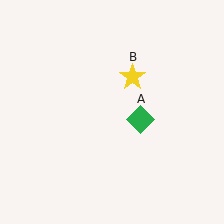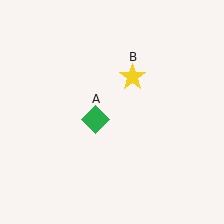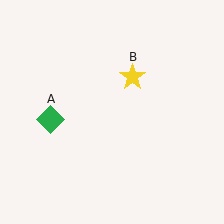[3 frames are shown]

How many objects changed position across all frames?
1 object changed position: green diamond (object A).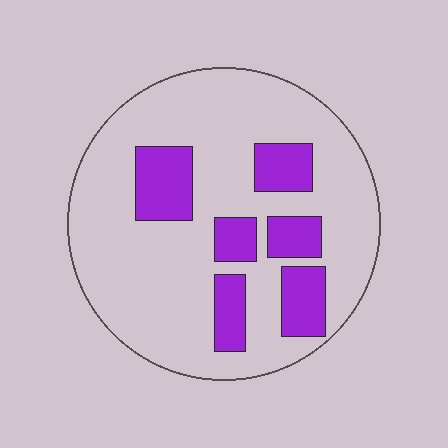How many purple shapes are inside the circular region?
6.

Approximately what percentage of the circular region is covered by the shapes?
Approximately 20%.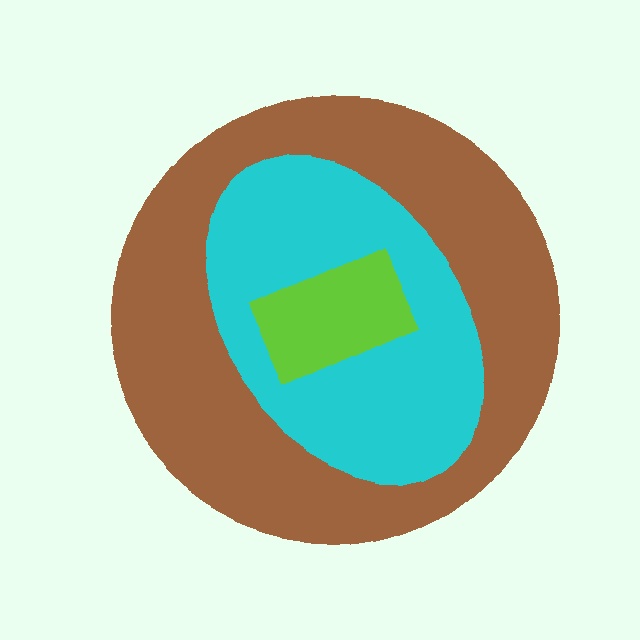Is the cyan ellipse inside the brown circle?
Yes.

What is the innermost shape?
The lime rectangle.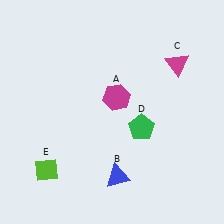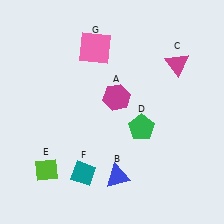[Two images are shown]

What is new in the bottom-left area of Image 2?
A teal diamond (F) was added in the bottom-left area of Image 2.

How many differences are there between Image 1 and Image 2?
There are 2 differences between the two images.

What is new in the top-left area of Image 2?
A pink square (G) was added in the top-left area of Image 2.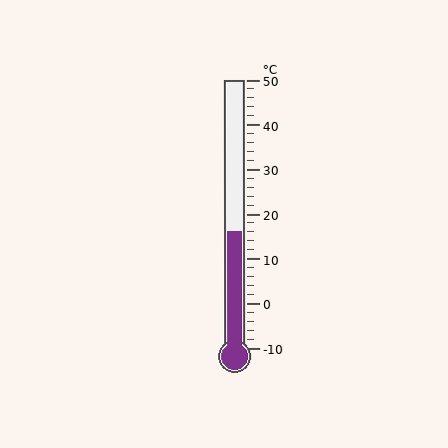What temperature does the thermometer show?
The thermometer shows approximately 16°C.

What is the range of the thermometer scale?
The thermometer scale ranges from -10°C to 50°C.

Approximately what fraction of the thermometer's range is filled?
The thermometer is filled to approximately 45% of its range.